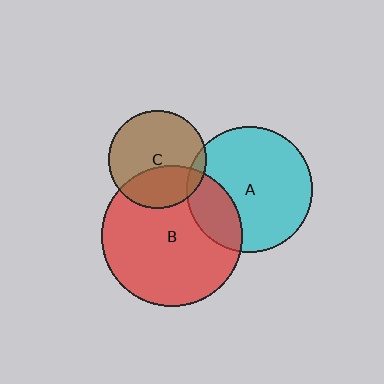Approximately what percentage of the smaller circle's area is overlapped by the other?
Approximately 25%.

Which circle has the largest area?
Circle B (red).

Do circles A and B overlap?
Yes.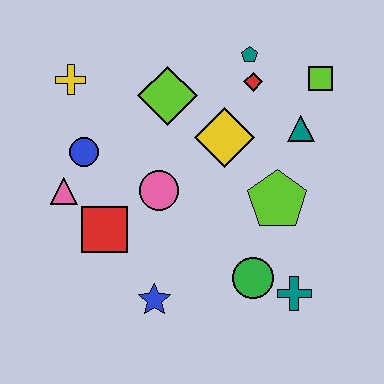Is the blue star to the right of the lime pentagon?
No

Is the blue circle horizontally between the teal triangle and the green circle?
No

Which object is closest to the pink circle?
The red square is closest to the pink circle.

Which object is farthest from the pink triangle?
The lime square is farthest from the pink triangle.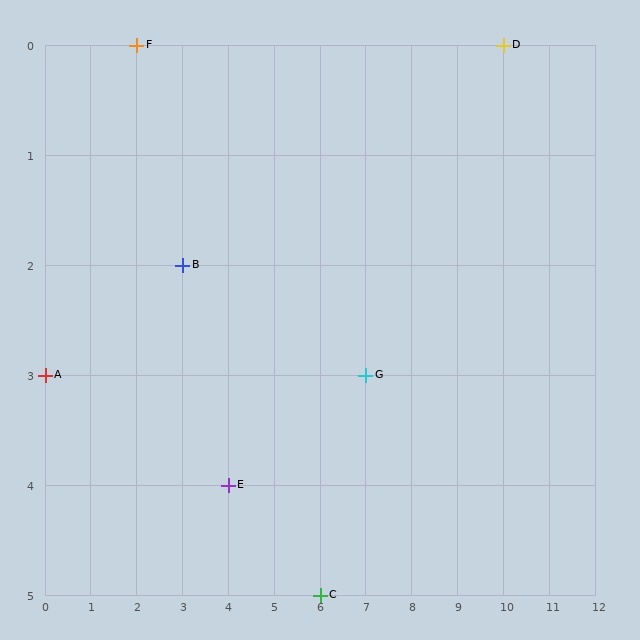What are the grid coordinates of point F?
Point F is at grid coordinates (2, 0).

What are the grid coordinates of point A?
Point A is at grid coordinates (0, 3).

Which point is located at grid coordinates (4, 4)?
Point E is at (4, 4).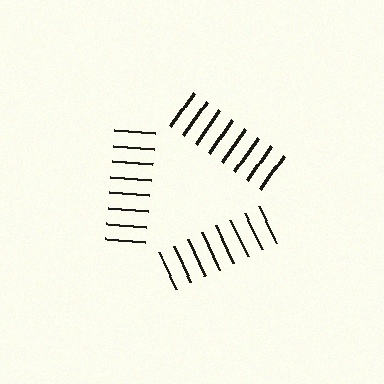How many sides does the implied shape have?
3 sides — the line-ends trace a triangle.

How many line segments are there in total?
24 — 8 along each of the 3 edges.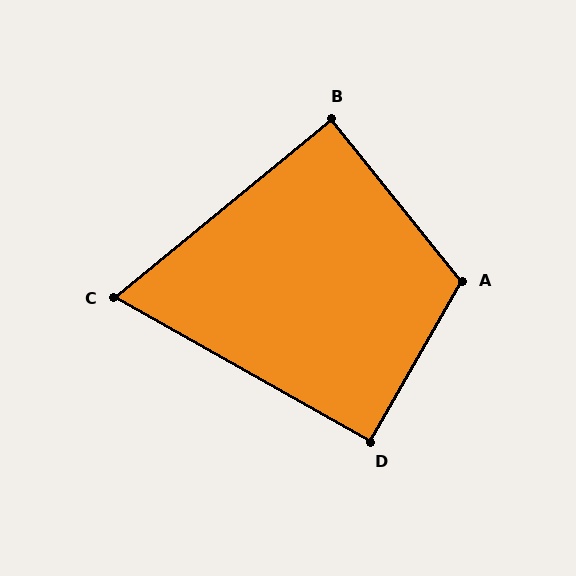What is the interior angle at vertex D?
Approximately 91 degrees (approximately right).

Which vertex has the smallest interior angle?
C, at approximately 69 degrees.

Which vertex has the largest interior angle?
A, at approximately 111 degrees.